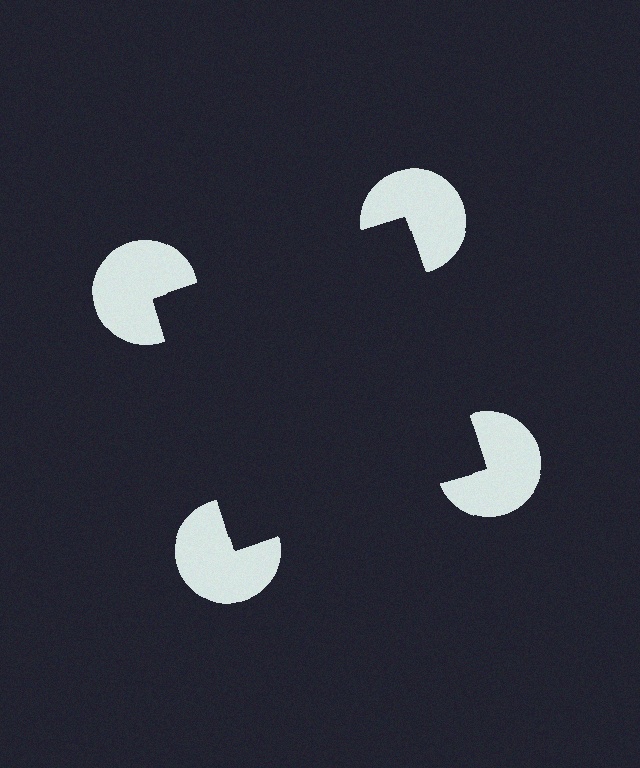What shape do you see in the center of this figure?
An illusory square — its edges are inferred from the aligned wedge cuts in the pac-man discs, not physically drawn.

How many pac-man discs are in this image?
There are 4 — one at each vertex of the illusory square.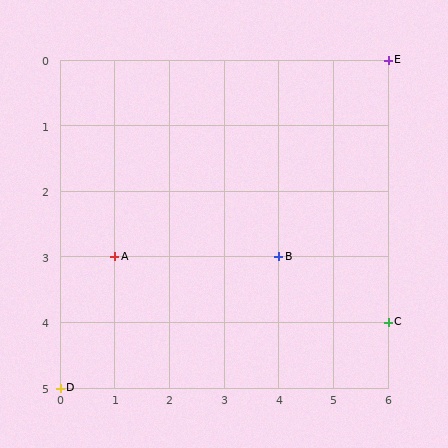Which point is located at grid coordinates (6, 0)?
Point E is at (6, 0).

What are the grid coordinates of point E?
Point E is at grid coordinates (6, 0).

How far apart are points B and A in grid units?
Points B and A are 3 columns apart.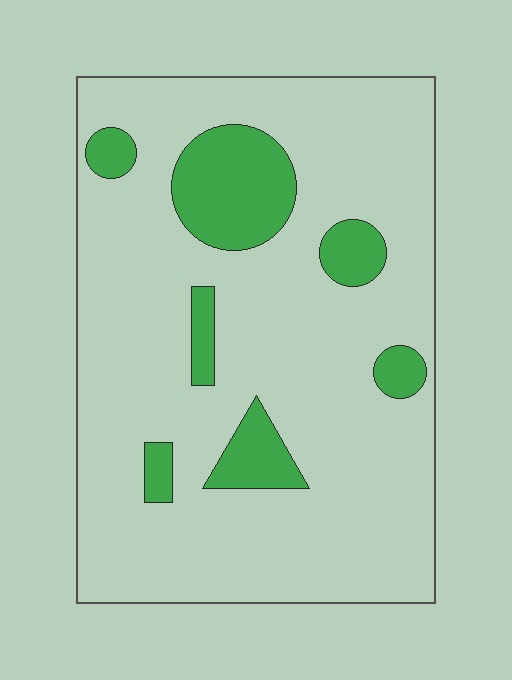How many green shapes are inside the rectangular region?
7.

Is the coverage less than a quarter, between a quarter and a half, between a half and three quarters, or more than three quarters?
Less than a quarter.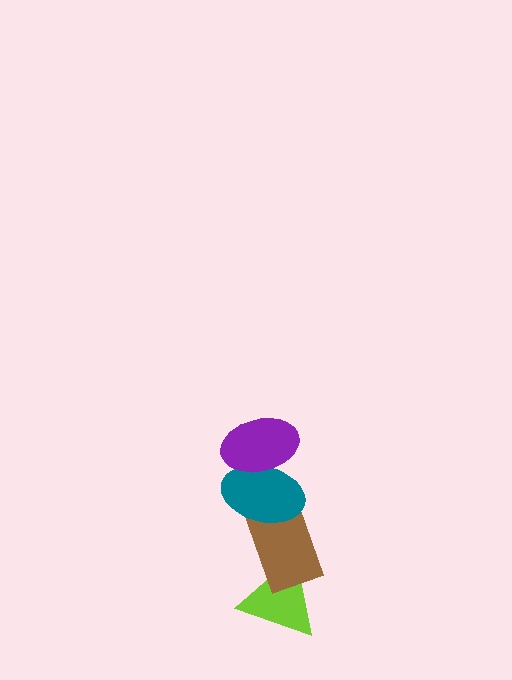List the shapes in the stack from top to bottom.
From top to bottom: the purple ellipse, the teal ellipse, the brown rectangle, the lime triangle.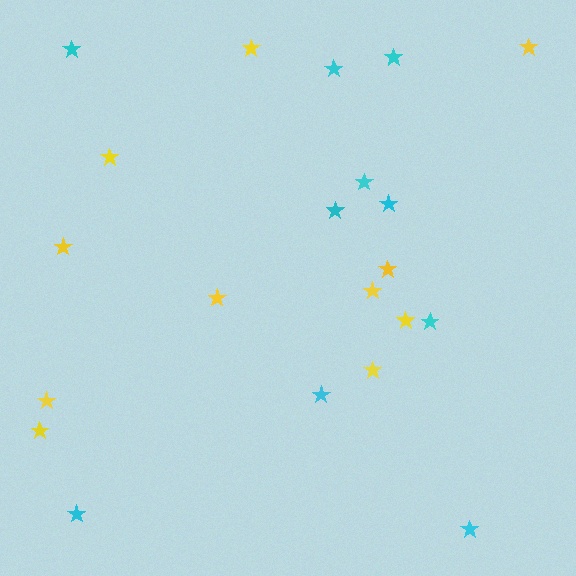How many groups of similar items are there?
There are 2 groups: one group of cyan stars (10) and one group of yellow stars (11).